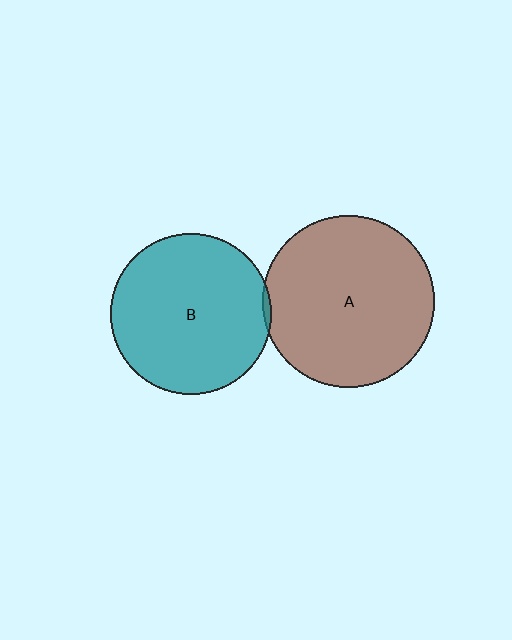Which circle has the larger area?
Circle A (brown).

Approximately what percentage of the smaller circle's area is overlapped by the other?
Approximately 5%.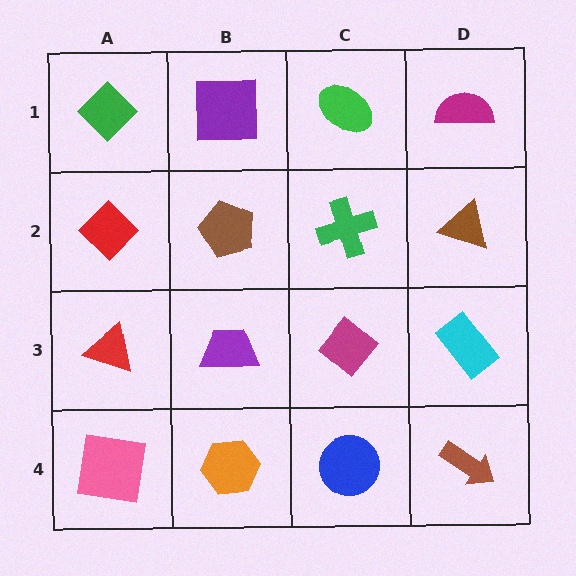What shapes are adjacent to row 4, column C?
A magenta diamond (row 3, column C), an orange hexagon (row 4, column B), a brown arrow (row 4, column D).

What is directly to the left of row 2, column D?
A green cross.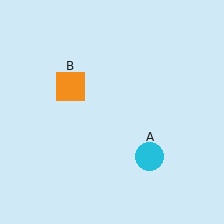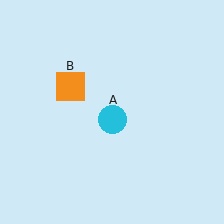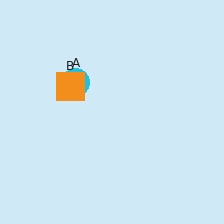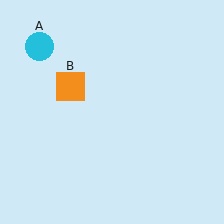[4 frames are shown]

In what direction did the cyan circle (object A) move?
The cyan circle (object A) moved up and to the left.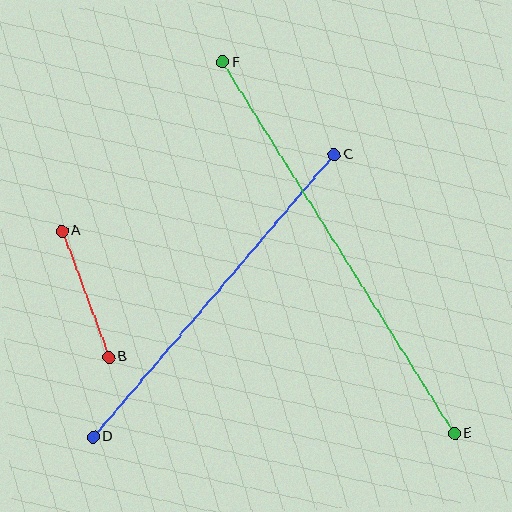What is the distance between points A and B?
The distance is approximately 135 pixels.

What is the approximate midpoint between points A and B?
The midpoint is at approximately (85, 294) pixels.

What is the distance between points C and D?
The distance is approximately 371 pixels.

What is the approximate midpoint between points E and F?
The midpoint is at approximately (339, 248) pixels.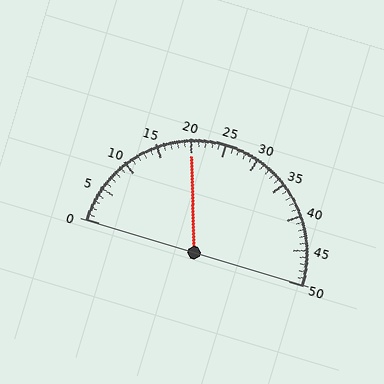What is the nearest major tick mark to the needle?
The nearest major tick mark is 20.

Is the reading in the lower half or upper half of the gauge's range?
The reading is in the lower half of the range (0 to 50).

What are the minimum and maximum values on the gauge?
The gauge ranges from 0 to 50.